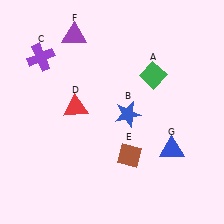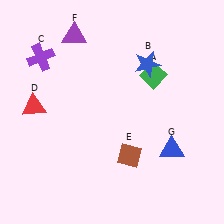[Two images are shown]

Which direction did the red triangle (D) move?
The red triangle (D) moved left.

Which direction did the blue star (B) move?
The blue star (B) moved up.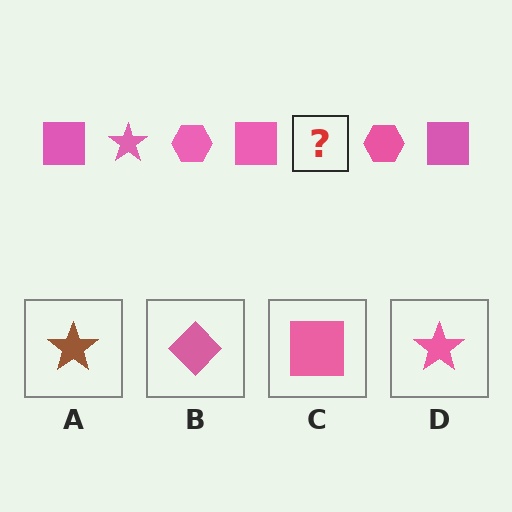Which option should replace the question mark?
Option D.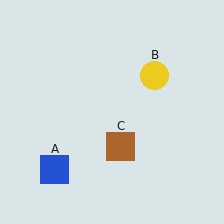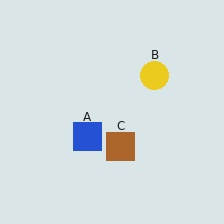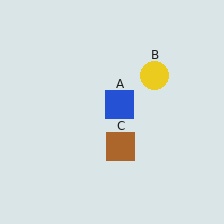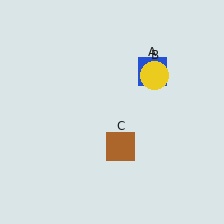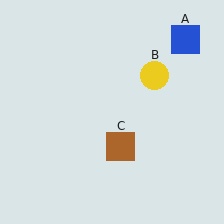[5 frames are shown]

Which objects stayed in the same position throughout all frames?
Yellow circle (object B) and brown square (object C) remained stationary.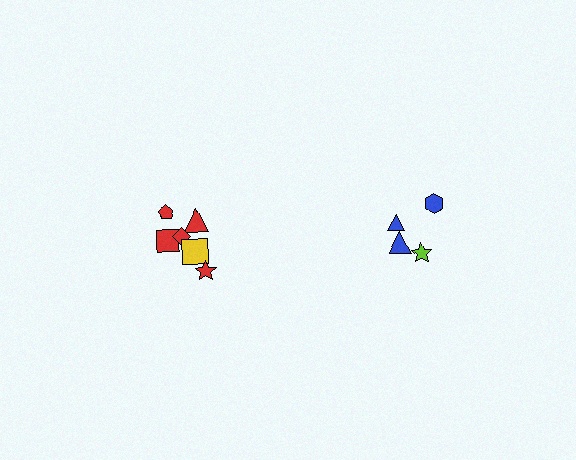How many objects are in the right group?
There are 4 objects.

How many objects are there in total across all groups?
There are 10 objects.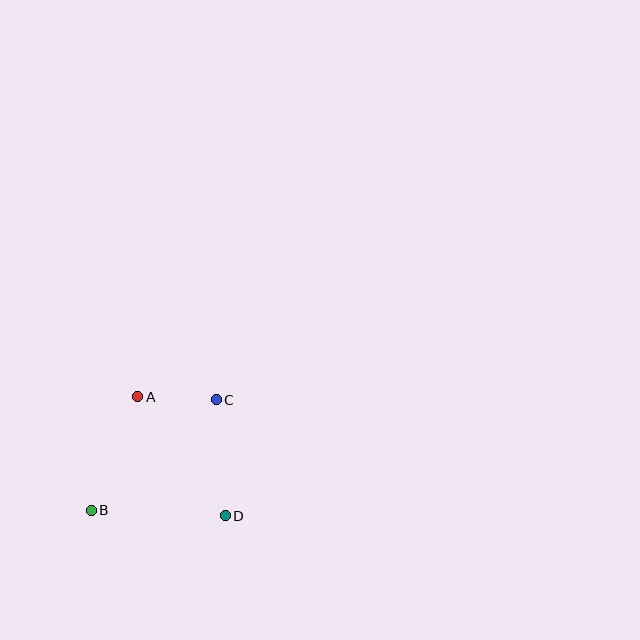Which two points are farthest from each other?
Points B and C are farthest from each other.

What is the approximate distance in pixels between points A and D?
The distance between A and D is approximately 148 pixels.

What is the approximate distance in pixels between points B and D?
The distance between B and D is approximately 134 pixels.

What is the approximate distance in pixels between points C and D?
The distance between C and D is approximately 116 pixels.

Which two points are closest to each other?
Points A and C are closest to each other.